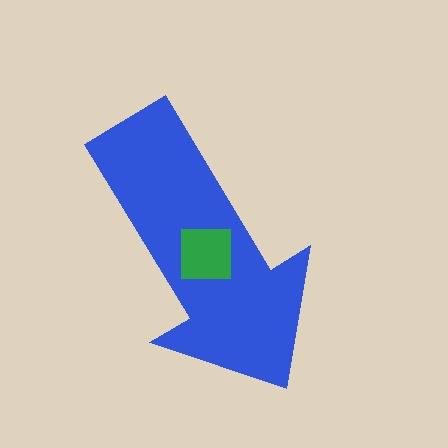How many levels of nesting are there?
2.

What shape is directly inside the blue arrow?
The green square.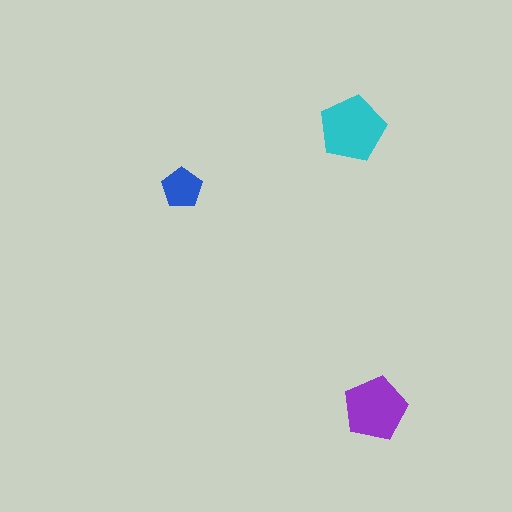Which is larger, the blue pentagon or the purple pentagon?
The purple one.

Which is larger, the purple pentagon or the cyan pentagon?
The cyan one.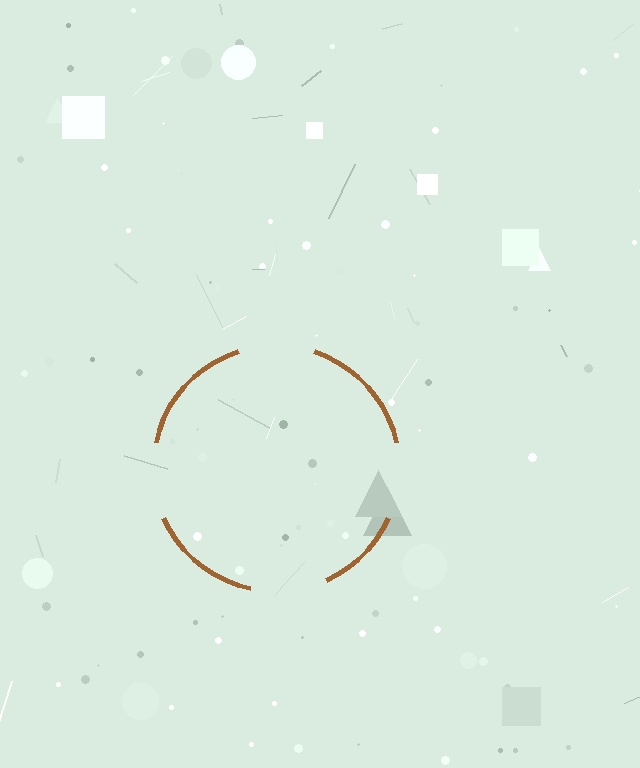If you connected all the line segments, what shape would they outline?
They would outline a circle.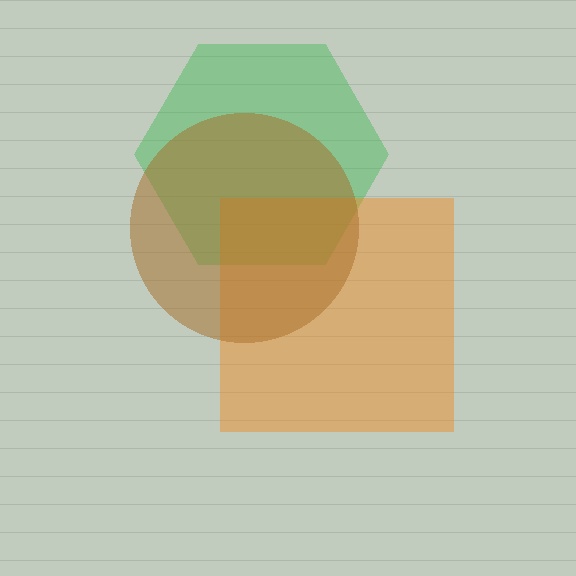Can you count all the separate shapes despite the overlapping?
Yes, there are 3 separate shapes.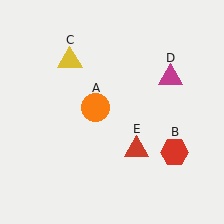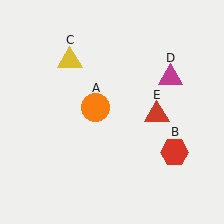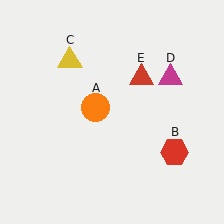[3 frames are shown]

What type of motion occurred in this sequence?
The red triangle (object E) rotated counterclockwise around the center of the scene.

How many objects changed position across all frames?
1 object changed position: red triangle (object E).